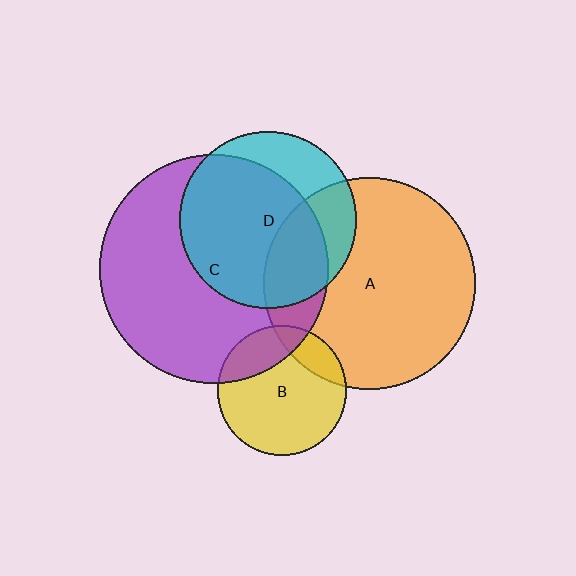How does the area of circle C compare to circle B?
Approximately 3.1 times.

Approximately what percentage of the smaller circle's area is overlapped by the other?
Approximately 70%.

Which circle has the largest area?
Circle C (purple).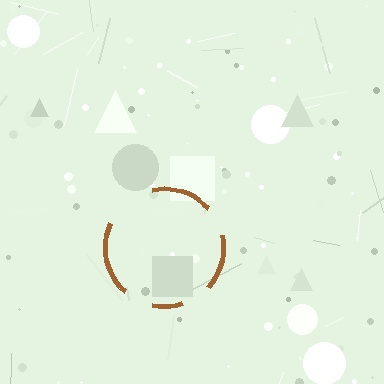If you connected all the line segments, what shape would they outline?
They would outline a circle.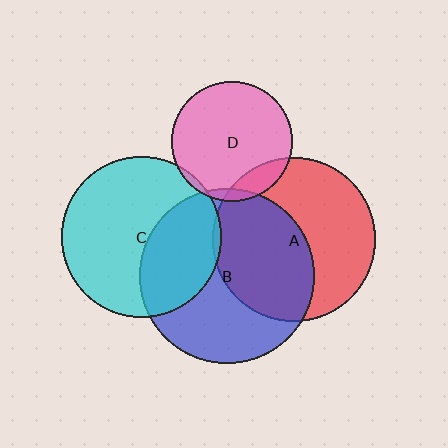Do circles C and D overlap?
Yes.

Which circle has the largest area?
Circle B (blue).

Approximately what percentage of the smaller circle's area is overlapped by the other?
Approximately 5%.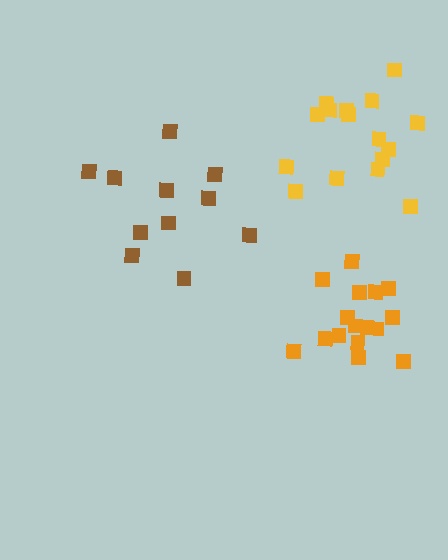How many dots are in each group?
Group 1: 11 dots, Group 2: 16 dots, Group 3: 16 dots (43 total).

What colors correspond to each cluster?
The clusters are colored: brown, orange, yellow.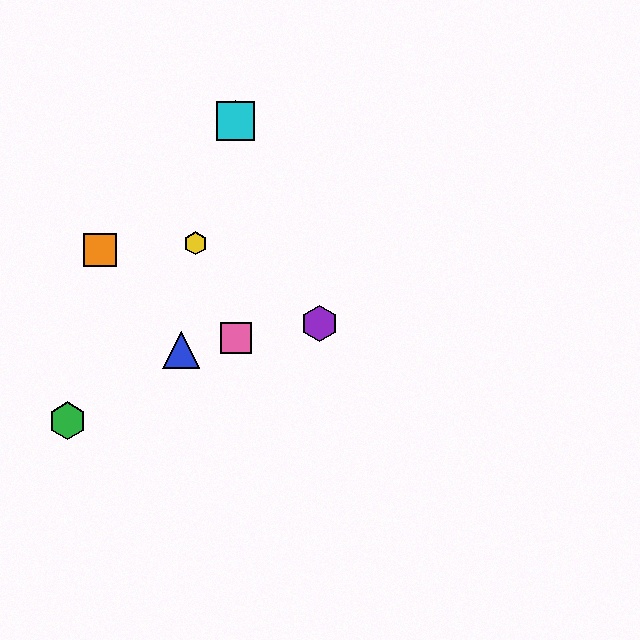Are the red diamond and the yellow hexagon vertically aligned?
No, the red diamond is at x≈236 and the yellow hexagon is at x≈195.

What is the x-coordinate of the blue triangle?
The blue triangle is at x≈181.